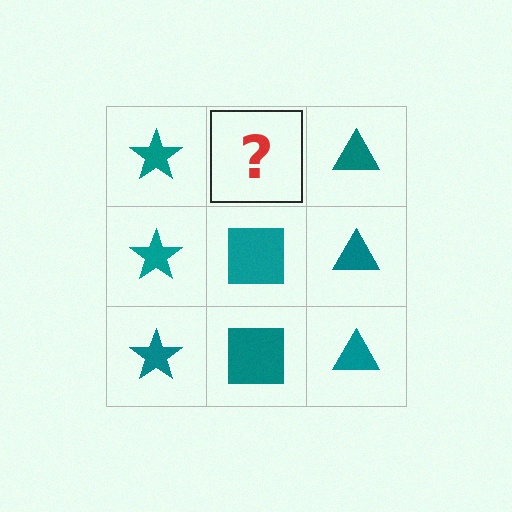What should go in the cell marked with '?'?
The missing cell should contain a teal square.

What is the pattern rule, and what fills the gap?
The rule is that each column has a consistent shape. The gap should be filled with a teal square.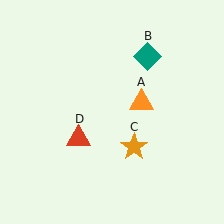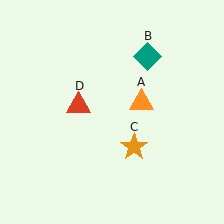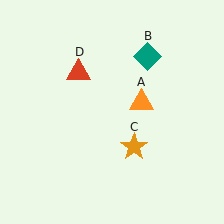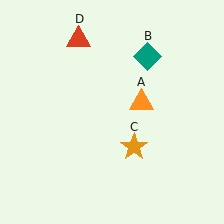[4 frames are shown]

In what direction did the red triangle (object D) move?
The red triangle (object D) moved up.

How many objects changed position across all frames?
1 object changed position: red triangle (object D).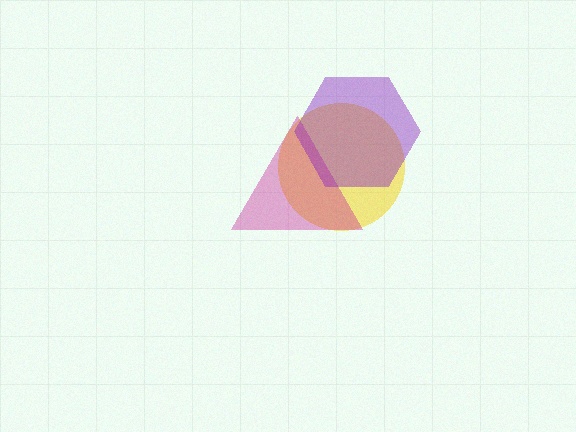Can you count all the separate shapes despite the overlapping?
Yes, there are 3 separate shapes.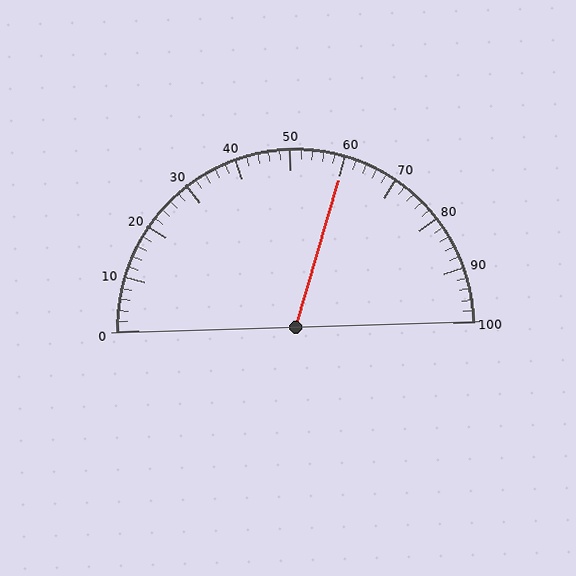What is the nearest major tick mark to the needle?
The nearest major tick mark is 60.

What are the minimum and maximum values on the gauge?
The gauge ranges from 0 to 100.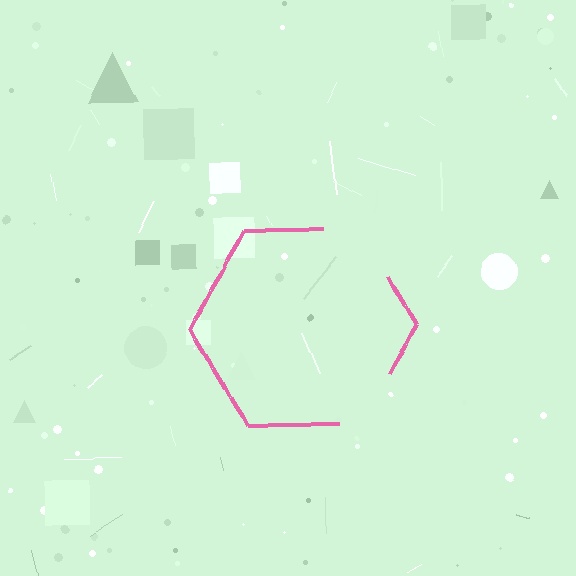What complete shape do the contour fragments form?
The contour fragments form a hexagon.